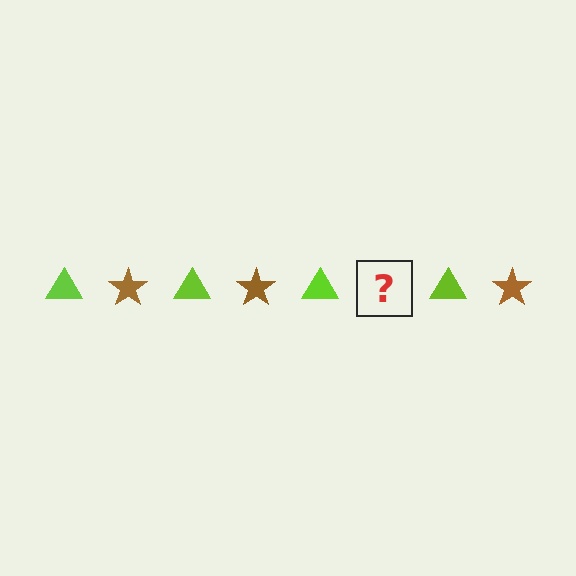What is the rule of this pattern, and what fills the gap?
The rule is that the pattern alternates between lime triangle and brown star. The gap should be filled with a brown star.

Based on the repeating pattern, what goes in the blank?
The blank should be a brown star.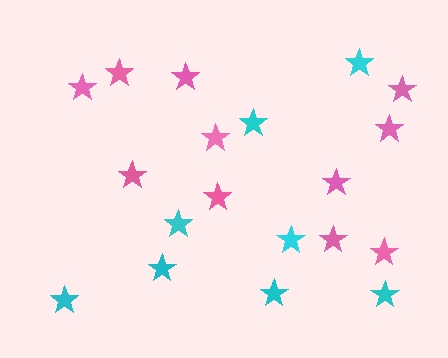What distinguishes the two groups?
There are 2 groups: one group of cyan stars (8) and one group of pink stars (11).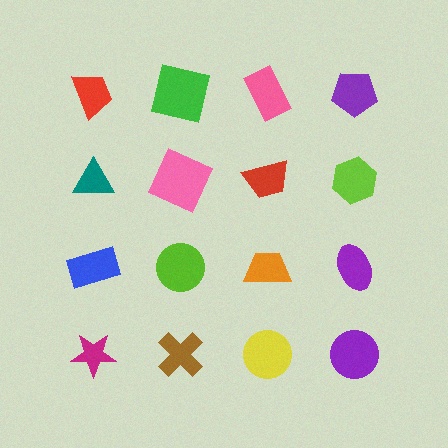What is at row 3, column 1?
A blue rectangle.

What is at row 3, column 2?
A lime circle.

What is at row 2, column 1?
A teal triangle.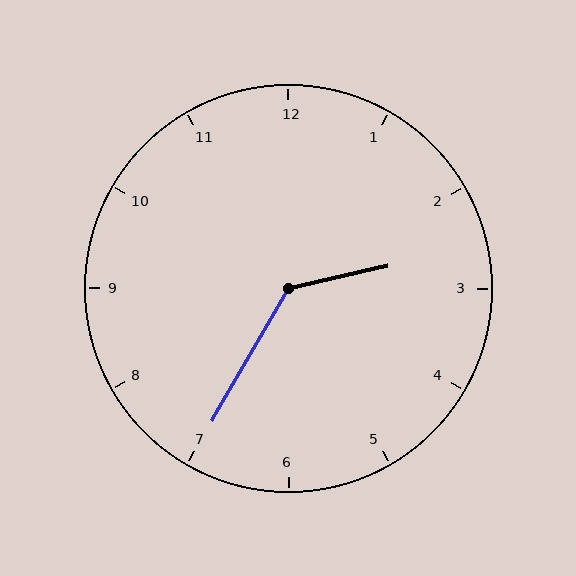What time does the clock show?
2:35.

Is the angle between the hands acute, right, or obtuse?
It is obtuse.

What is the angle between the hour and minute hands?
Approximately 132 degrees.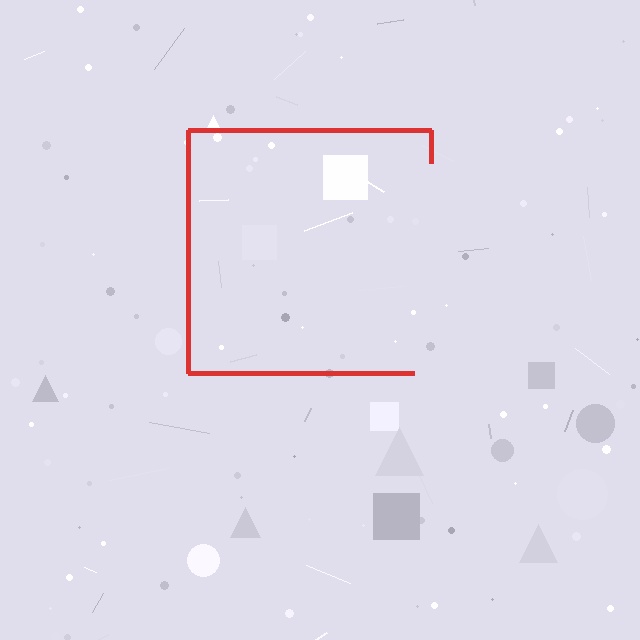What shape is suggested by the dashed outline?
The dashed outline suggests a square.